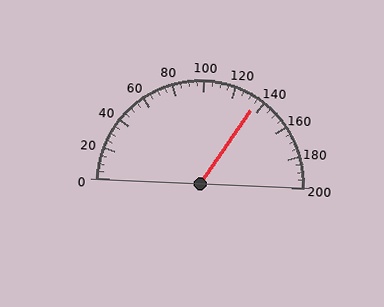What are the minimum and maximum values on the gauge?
The gauge ranges from 0 to 200.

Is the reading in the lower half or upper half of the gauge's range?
The reading is in the upper half of the range (0 to 200).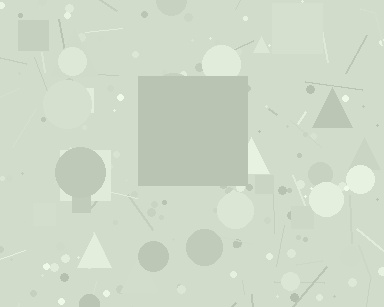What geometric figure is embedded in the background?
A square is embedded in the background.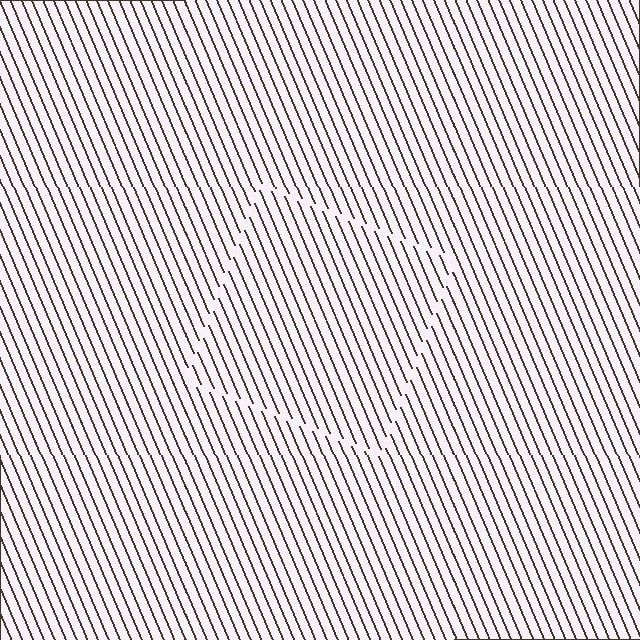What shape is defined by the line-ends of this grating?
An illusory square. The interior of the shape contains the same grating, shifted by half a period — the contour is defined by the phase discontinuity where line-ends from the inner and outer gratings abut.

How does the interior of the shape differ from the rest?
The interior of the shape contains the same grating, shifted by half a period — the contour is defined by the phase discontinuity where line-ends from the inner and outer gratings abut.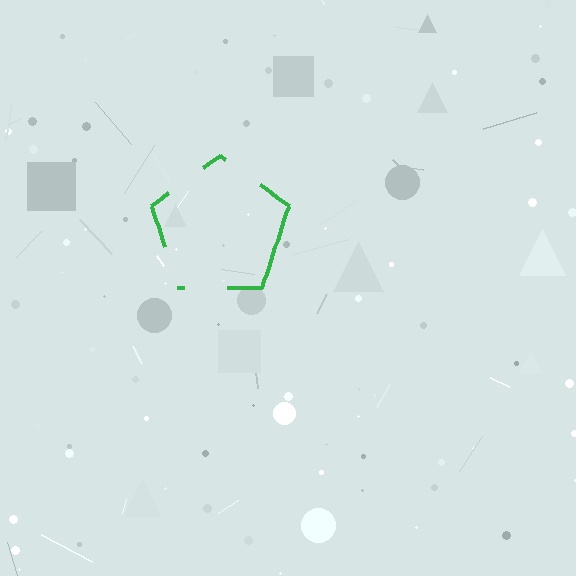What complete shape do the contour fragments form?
The contour fragments form a pentagon.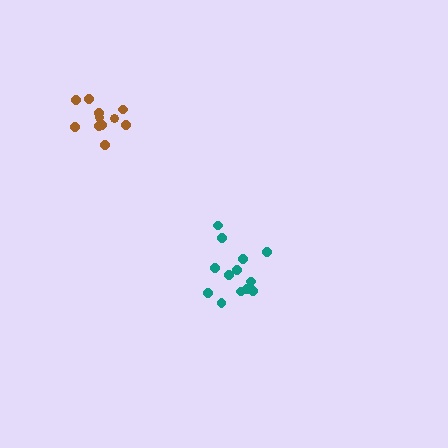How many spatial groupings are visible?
There are 2 spatial groupings.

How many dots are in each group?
Group 1: 11 dots, Group 2: 14 dots (25 total).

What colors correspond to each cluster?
The clusters are colored: brown, teal.